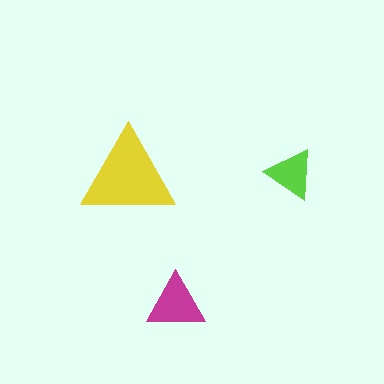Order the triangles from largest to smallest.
the yellow one, the magenta one, the lime one.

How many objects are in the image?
There are 3 objects in the image.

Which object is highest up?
The lime triangle is topmost.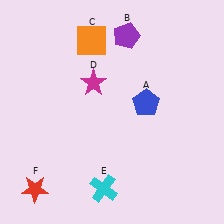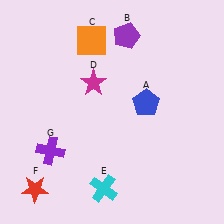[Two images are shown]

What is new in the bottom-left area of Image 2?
A purple cross (G) was added in the bottom-left area of Image 2.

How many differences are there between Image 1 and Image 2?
There is 1 difference between the two images.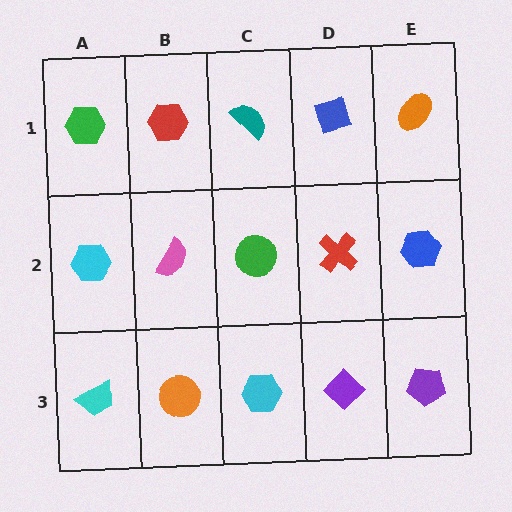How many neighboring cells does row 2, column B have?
4.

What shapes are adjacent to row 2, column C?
A teal semicircle (row 1, column C), a cyan hexagon (row 3, column C), a pink semicircle (row 2, column B), a red cross (row 2, column D).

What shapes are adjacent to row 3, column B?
A pink semicircle (row 2, column B), a cyan trapezoid (row 3, column A), a cyan hexagon (row 3, column C).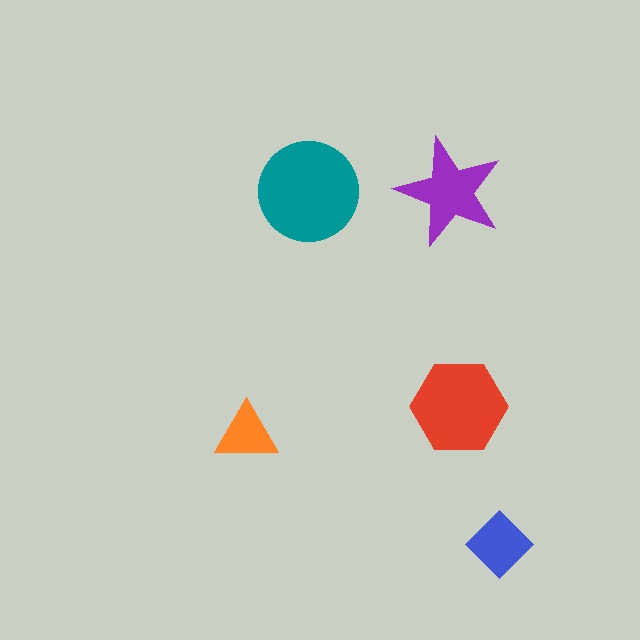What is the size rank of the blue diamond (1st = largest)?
4th.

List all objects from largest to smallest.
The teal circle, the red hexagon, the purple star, the blue diamond, the orange triangle.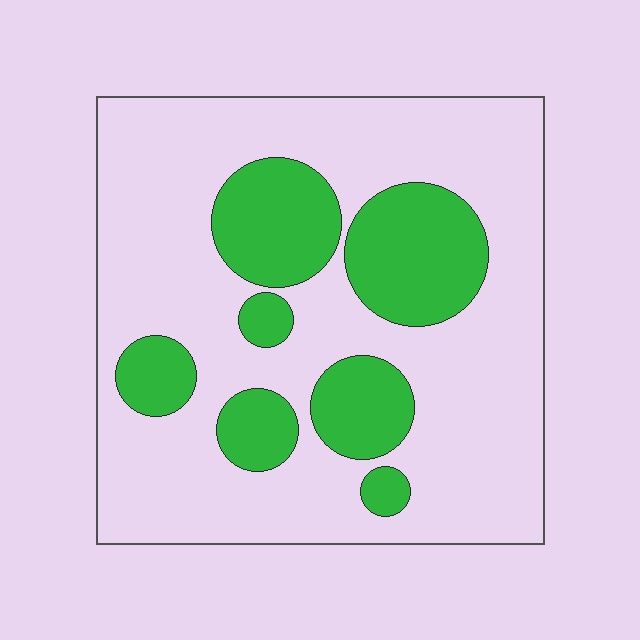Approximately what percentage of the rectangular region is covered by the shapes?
Approximately 25%.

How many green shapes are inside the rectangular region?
7.